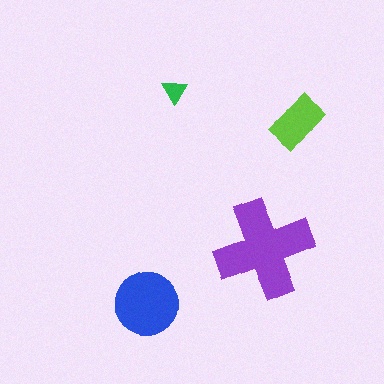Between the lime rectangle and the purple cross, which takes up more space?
The purple cross.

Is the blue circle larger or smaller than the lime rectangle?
Larger.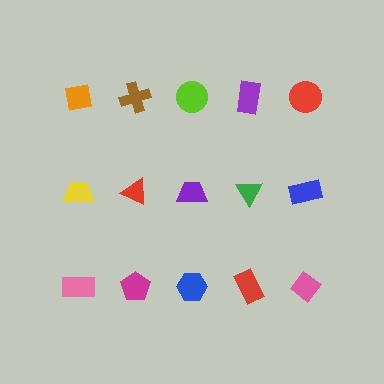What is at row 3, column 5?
A pink diamond.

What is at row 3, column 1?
A pink rectangle.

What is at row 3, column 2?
A magenta pentagon.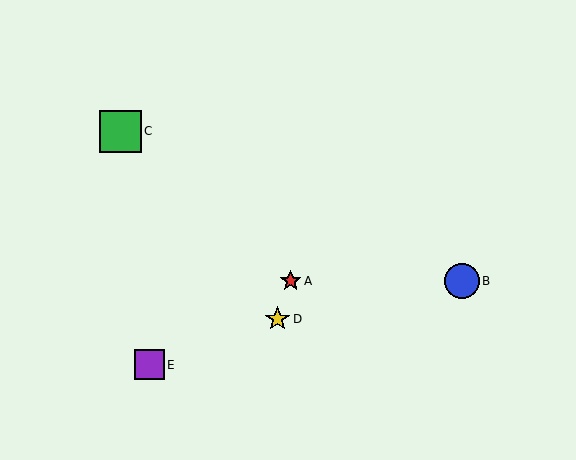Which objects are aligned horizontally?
Objects A, B are aligned horizontally.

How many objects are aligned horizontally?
2 objects (A, B) are aligned horizontally.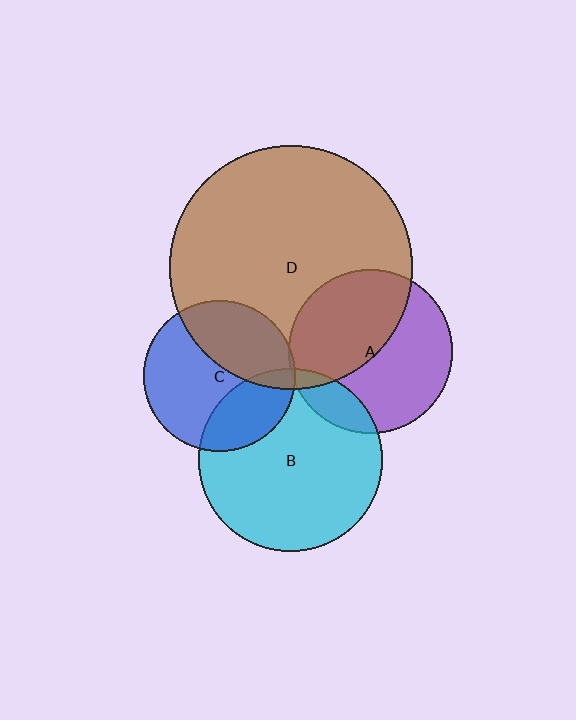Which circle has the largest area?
Circle D (brown).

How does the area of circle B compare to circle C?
Approximately 1.5 times.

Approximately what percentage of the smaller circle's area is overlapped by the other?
Approximately 45%.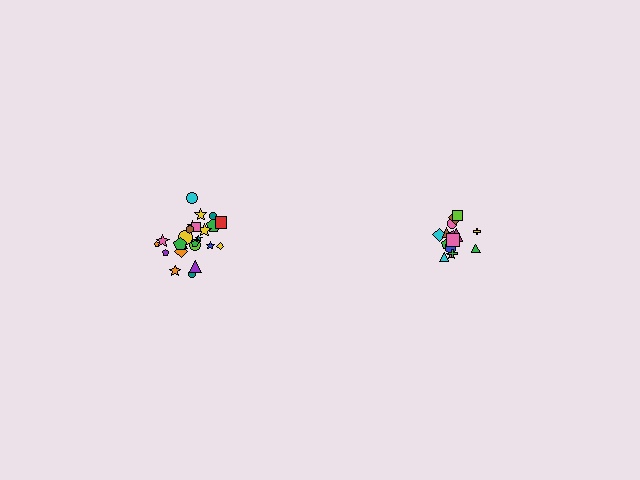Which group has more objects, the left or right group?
The left group.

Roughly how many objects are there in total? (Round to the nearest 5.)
Roughly 40 objects in total.